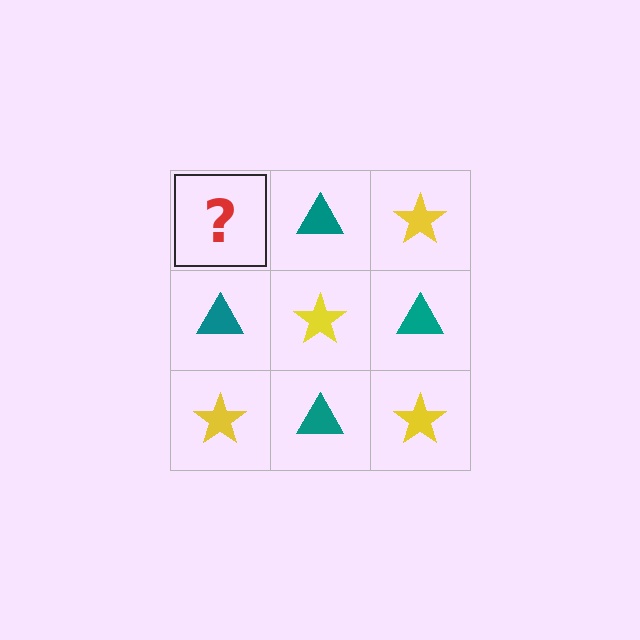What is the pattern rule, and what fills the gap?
The rule is that it alternates yellow star and teal triangle in a checkerboard pattern. The gap should be filled with a yellow star.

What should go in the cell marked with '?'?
The missing cell should contain a yellow star.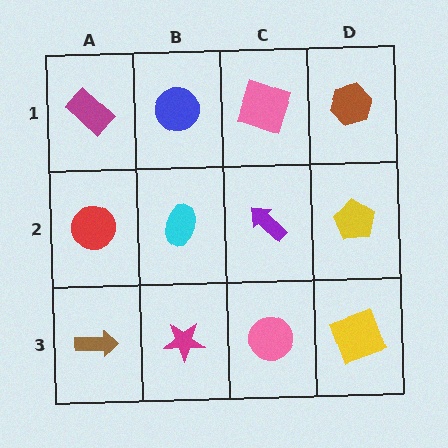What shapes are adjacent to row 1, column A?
A red circle (row 2, column A), a blue circle (row 1, column B).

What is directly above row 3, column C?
A purple arrow.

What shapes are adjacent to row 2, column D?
A brown hexagon (row 1, column D), a yellow square (row 3, column D), a purple arrow (row 2, column C).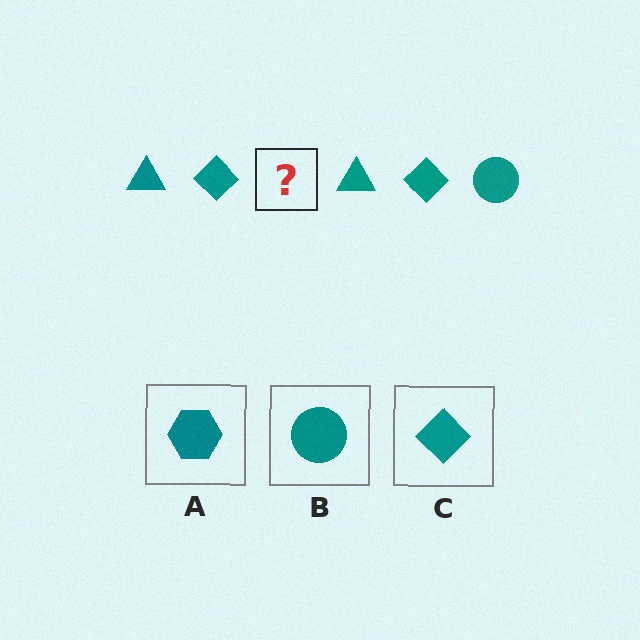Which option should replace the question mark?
Option B.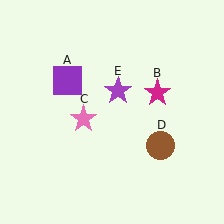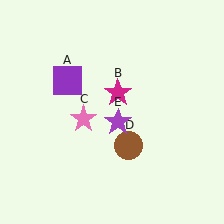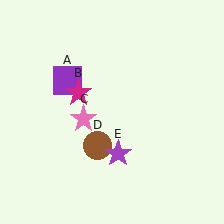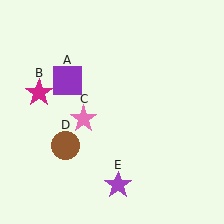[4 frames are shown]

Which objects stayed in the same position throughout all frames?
Purple square (object A) and pink star (object C) remained stationary.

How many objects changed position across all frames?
3 objects changed position: magenta star (object B), brown circle (object D), purple star (object E).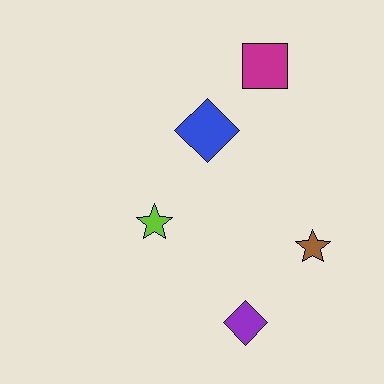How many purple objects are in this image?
There is 1 purple object.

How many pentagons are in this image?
There are no pentagons.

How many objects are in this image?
There are 5 objects.